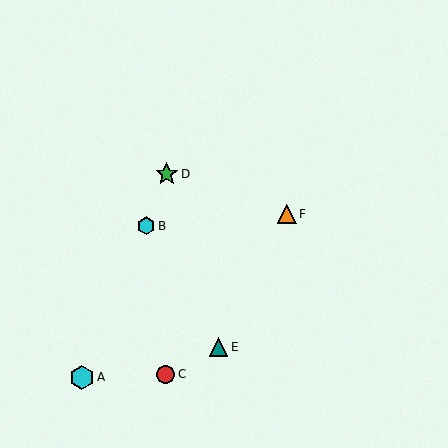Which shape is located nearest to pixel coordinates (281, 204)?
The orange triangle (labeled F) at (287, 214) is nearest to that location.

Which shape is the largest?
The cyan hexagon (labeled A) is the largest.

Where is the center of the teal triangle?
The center of the teal triangle is at (219, 347).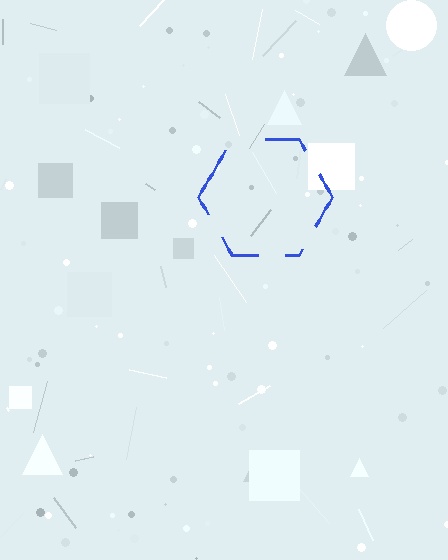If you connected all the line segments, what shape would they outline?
They would outline a hexagon.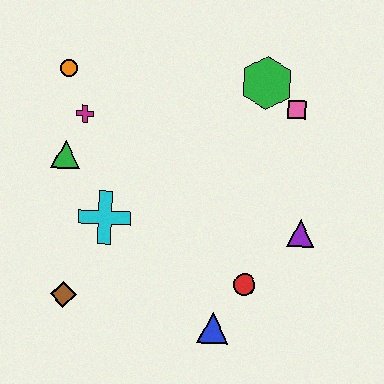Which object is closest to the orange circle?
The magenta cross is closest to the orange circle.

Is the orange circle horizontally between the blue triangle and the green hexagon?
No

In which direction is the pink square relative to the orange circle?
The pink square is to the right of the orange circle.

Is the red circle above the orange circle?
No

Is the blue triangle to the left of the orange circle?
No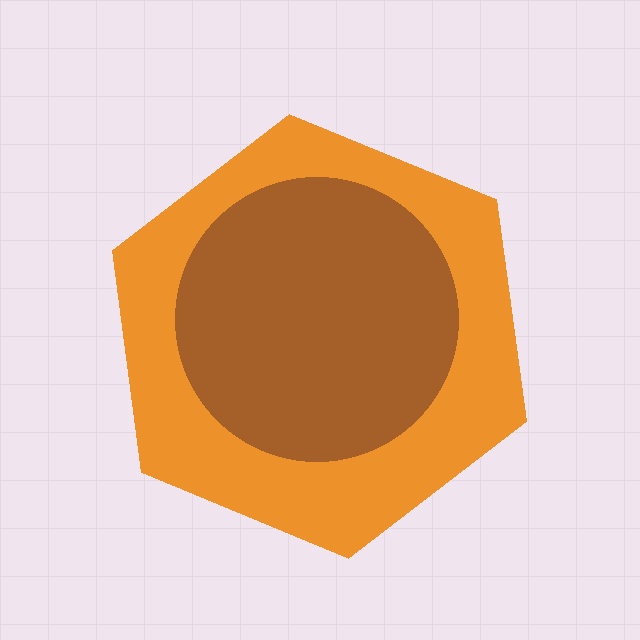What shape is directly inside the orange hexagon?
The brown circle.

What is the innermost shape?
The brown circle.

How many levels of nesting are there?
2.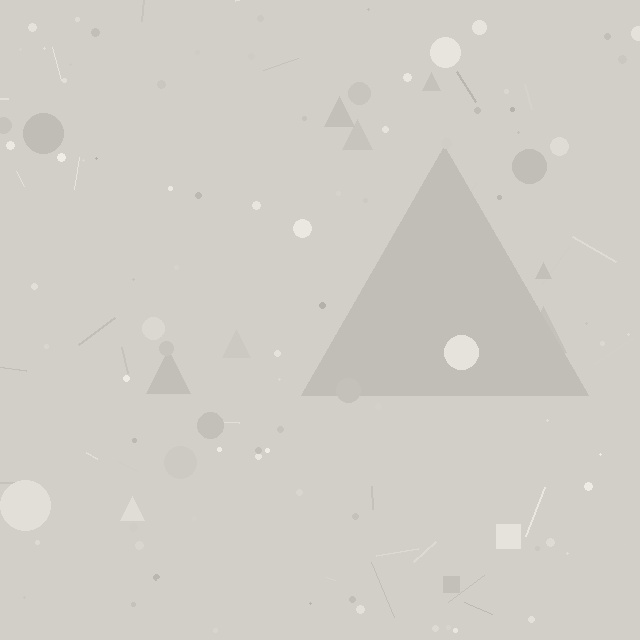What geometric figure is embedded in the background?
A triangle is embedded in the background.